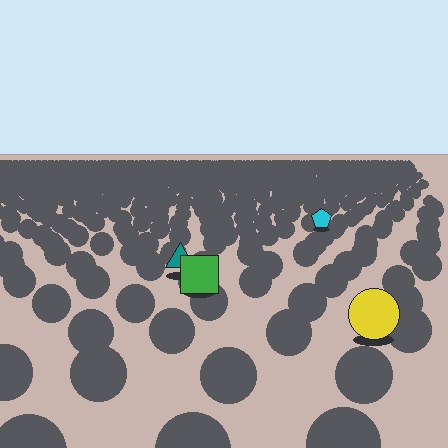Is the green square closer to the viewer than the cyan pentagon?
Yes. The green square is closer — you can tell from the texture gradient: the ground texture is coarser near it.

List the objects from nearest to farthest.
From nearest to farthest: the yellow circle, the green square, the teal triangle, the cyan pentagon.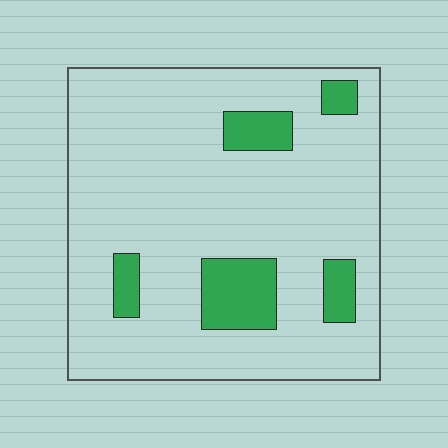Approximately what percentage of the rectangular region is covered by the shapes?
Approximately 15%.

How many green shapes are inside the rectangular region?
5.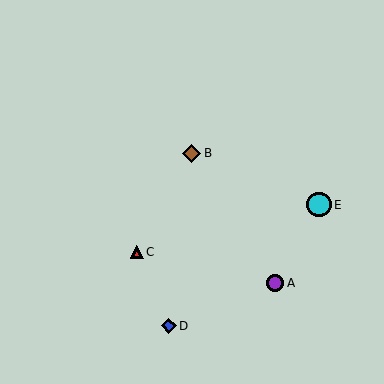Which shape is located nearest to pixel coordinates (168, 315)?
The blue diamond (labeled D) at (169, 326) is nearest to that location.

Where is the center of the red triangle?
The center of the red triangle is at (137, 252).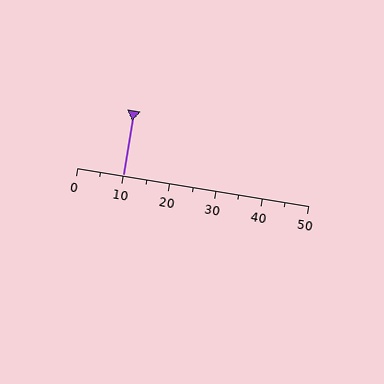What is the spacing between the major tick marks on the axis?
The major ticks are spaced 10 apart.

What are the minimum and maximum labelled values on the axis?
The axis runs from 0 to 50.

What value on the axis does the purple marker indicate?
The marker indicates approximately 10.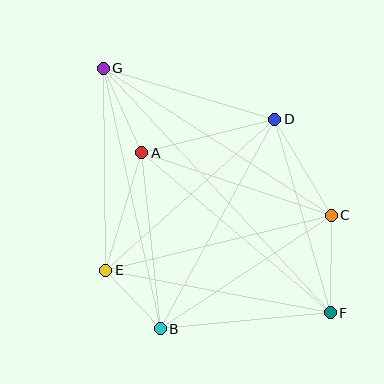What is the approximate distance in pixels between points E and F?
The distance between E and F is approximately 229 pixels.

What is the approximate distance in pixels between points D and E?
The distance between D and E is approximately 227 pixels.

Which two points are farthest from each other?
Points F and G are farthest from each other.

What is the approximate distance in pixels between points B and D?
The distance between B and D is approximately 239 pixels.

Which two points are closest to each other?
Points B and E are closest to each other.